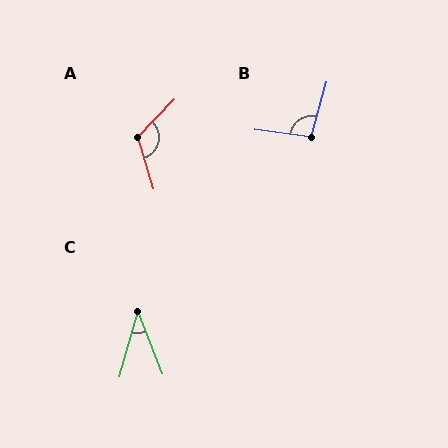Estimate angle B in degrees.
Approximately 97 degrees.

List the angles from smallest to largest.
C (37°), B (97°), A (119°).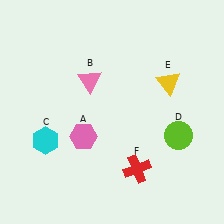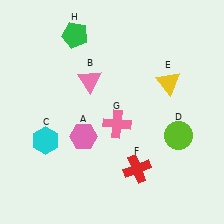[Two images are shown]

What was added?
A pink cross (G), a green pentagon (H) were added in Image 2.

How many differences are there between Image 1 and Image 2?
There are 2 differences between the two images.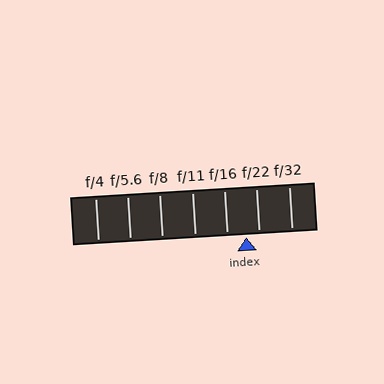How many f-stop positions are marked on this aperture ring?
There are 7 f-stop positions marked.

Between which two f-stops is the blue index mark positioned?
The index mark is between f/16 and f/22.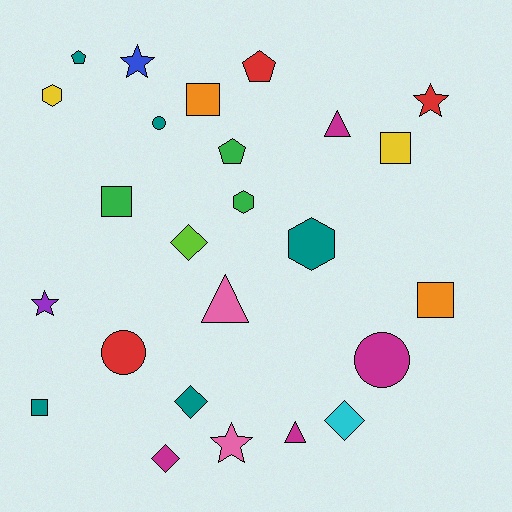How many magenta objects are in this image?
There are 4 magenta objects.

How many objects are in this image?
There are 25 objects.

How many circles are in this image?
There are 3 circles.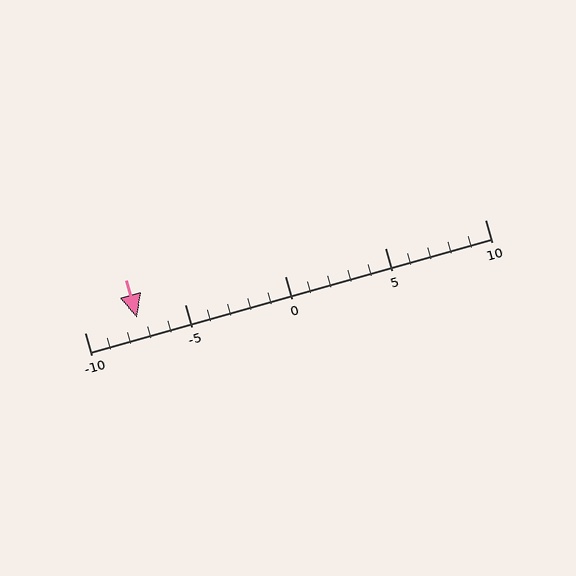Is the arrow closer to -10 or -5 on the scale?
The arrow is closer to -5.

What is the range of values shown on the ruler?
The ruler shows values from -10 to 10.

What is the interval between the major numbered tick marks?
The major tick marks are spaced 5 units apart.